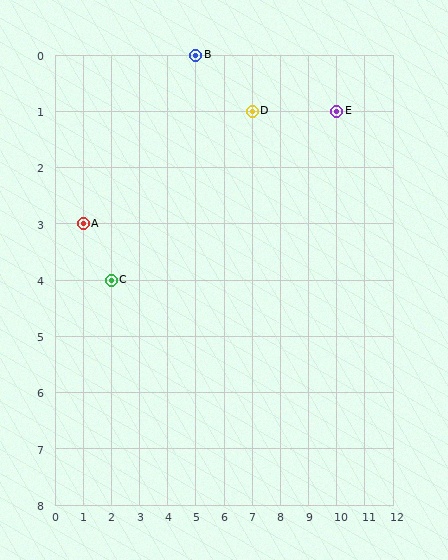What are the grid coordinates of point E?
Point E is at grid coordinates (10, 1).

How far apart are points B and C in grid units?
Points B and C are 3 columns and 4 rows apart (about 5.0 grid units diagonally).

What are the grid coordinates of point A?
Point A is at grid coordinates (1, 3).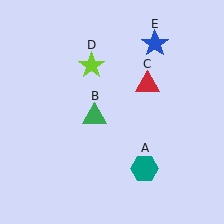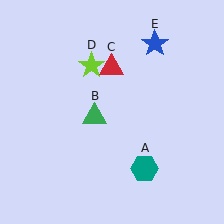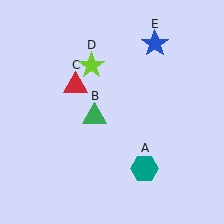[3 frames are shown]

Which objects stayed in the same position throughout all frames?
Teal hexagon (object A) and green triangle (object B) and lime star (object D) and blue star (object E) remained stationary.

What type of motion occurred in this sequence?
The red triangle (object C) rotated counterclockwise around the center of the scene.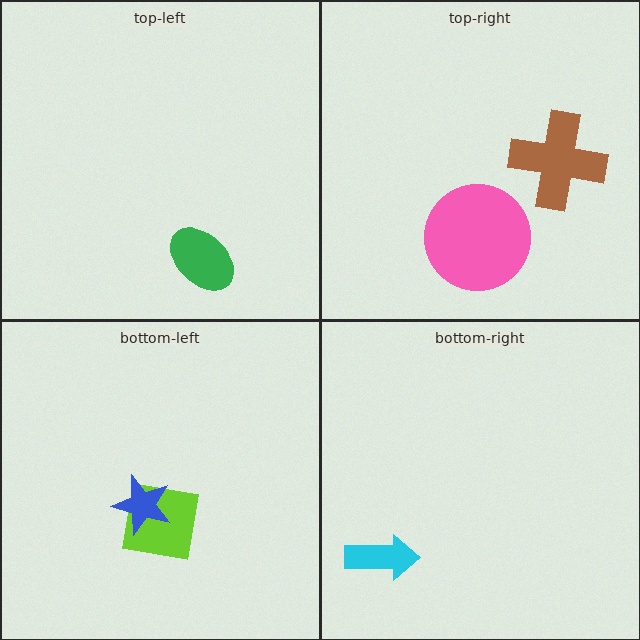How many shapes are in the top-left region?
1.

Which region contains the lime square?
The bottom-left region.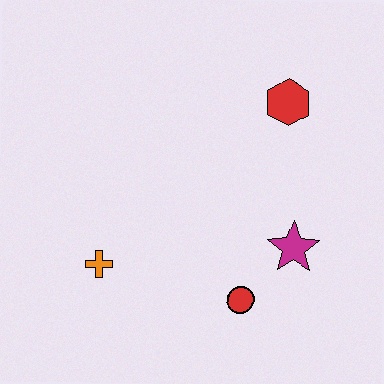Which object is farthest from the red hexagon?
The orange cross is farthest from the red hexagon.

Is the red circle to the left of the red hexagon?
Yes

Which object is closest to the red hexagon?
The magenta star is closest to the red hexagon.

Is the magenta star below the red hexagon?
Yes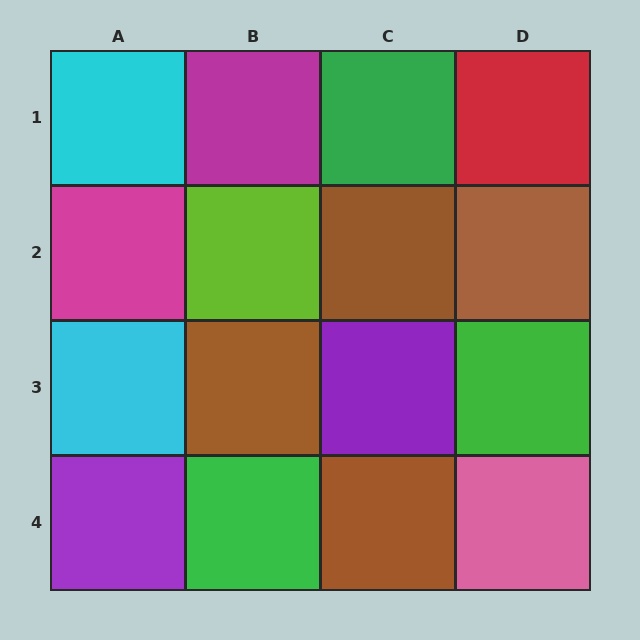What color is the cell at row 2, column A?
Magenta.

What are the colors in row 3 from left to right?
Cyan, brown, purple, green.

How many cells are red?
1 cell is red.